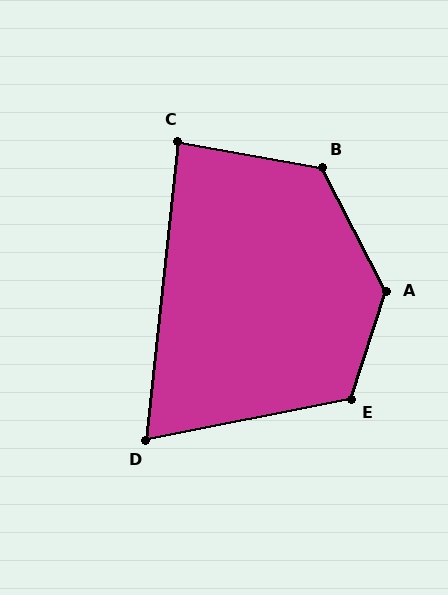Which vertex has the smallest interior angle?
D, at approximately 73 degrees.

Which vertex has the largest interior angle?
A, at approximately 134 degrees.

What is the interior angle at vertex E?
Approximately 120 degrees (obtuse).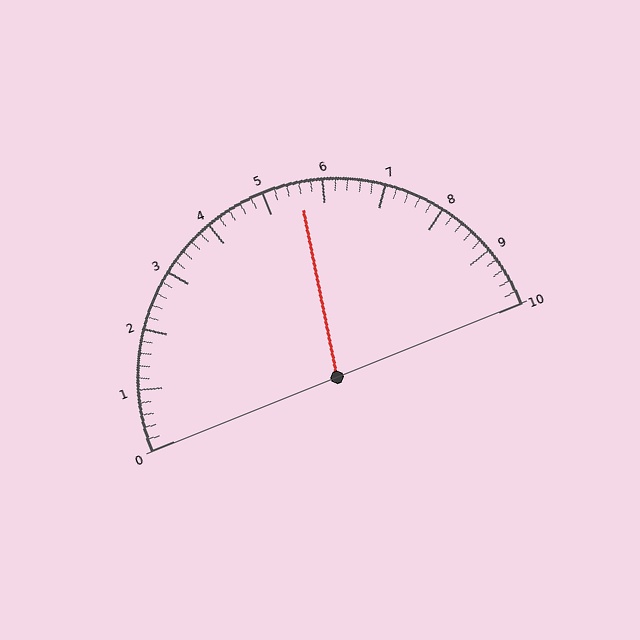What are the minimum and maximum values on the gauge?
The gauge ranges from 0 to 10.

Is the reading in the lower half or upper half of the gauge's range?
The reading is in the upper half of the range (0 to 10).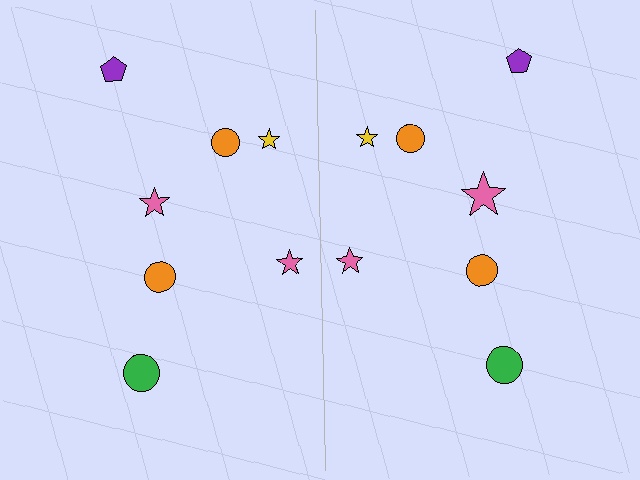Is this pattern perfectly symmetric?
No, the pattern is not perfectly symmetric. The pink star on the right side has a different size than its mirror counterpart.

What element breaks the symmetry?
The pink star on the right side has a different size than its mirror counterpart.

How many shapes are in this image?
There are 14 shapes in this image.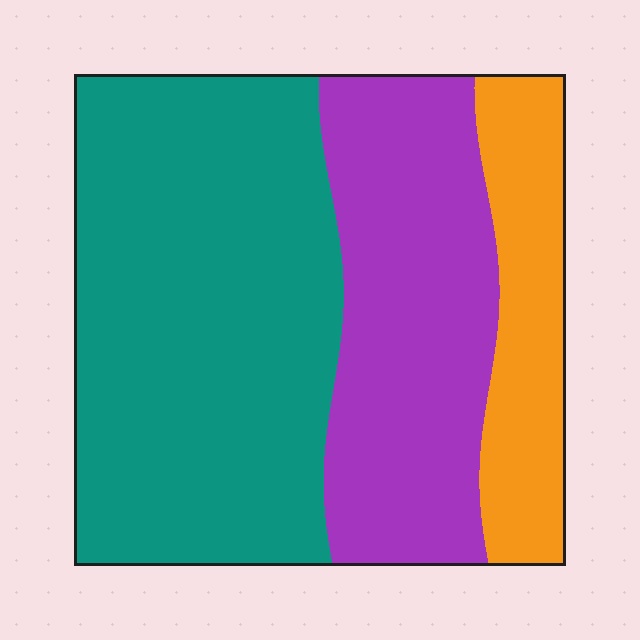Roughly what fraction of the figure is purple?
Purple takes up about one third (1/3) of the figure.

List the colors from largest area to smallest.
From largest to smallest: teal, purple, orange.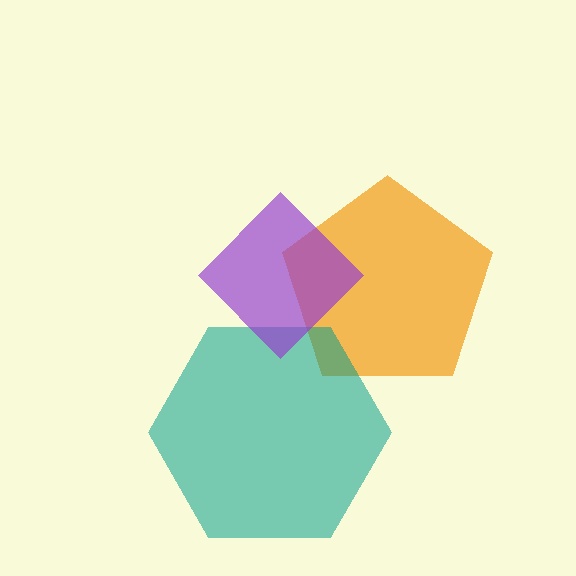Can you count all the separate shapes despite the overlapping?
Yes, there are 3 separate shapes.